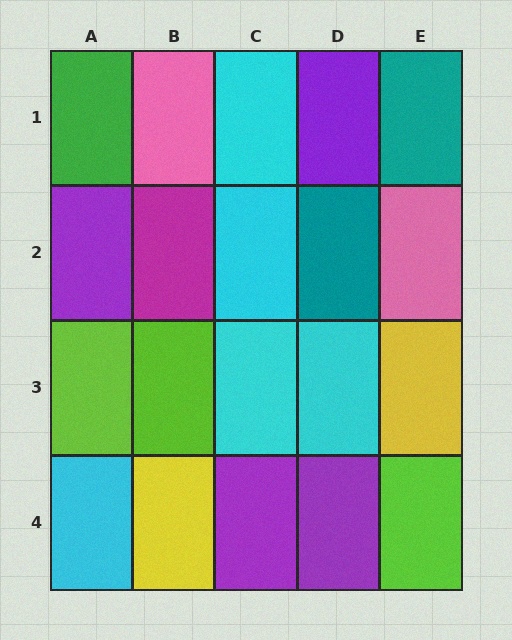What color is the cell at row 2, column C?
Cyan.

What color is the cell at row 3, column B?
Lime.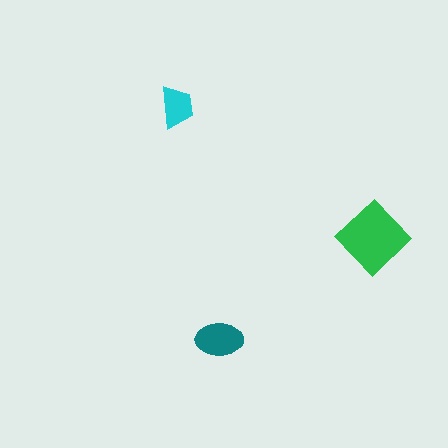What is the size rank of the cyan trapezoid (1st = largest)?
3rd.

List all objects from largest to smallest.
The green diamond, the teal ellipse, the cyan trapezoid.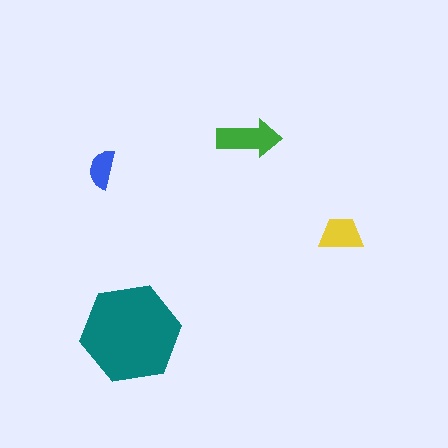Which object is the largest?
The teal hexagon.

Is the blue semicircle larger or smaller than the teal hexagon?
Smaller.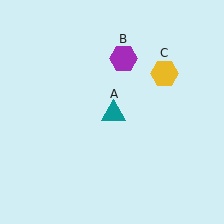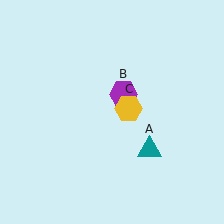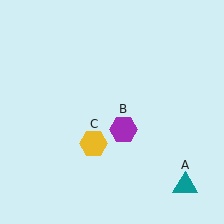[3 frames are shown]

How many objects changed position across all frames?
3 objects changed position: teal triangle (object A), purple hexagon (object B), yellow hexagon (object C).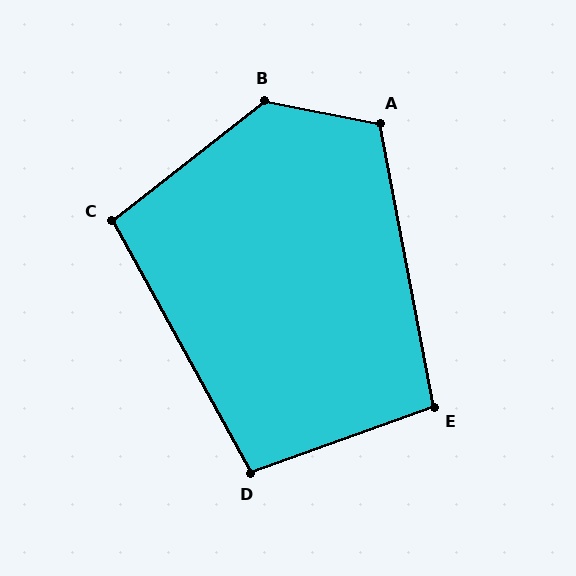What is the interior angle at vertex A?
Approximately 112 degrees (obtuse).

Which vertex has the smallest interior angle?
E, at approximately 99 degrees.